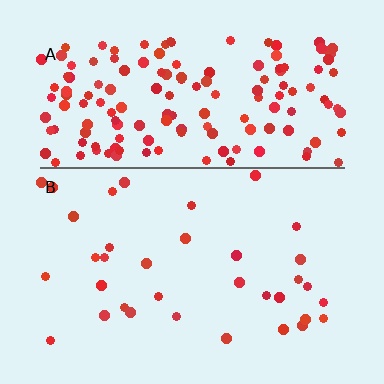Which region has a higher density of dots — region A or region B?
A (the top).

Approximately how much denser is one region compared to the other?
Approximately 4.6× — region A over region B.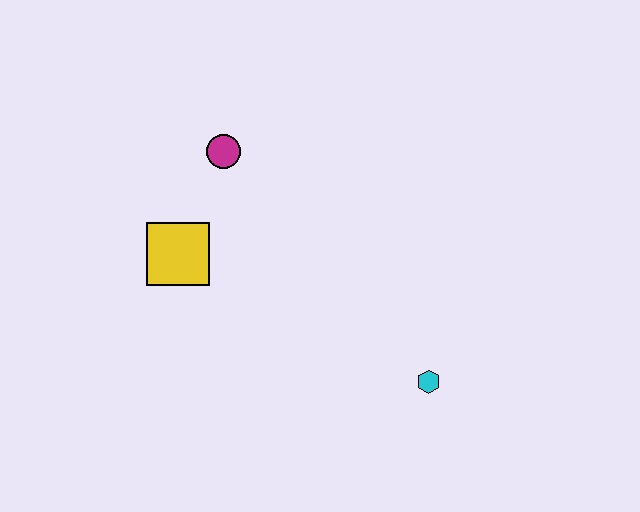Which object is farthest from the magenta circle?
The cyan hexagon is farthest from the magenta circle.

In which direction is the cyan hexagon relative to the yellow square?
The cyan hexagon is to the right of the yellow square.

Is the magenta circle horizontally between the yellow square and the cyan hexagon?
Yes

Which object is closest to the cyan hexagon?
The yellow square is closest to the cyan hexagon.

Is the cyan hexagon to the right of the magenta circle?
Yes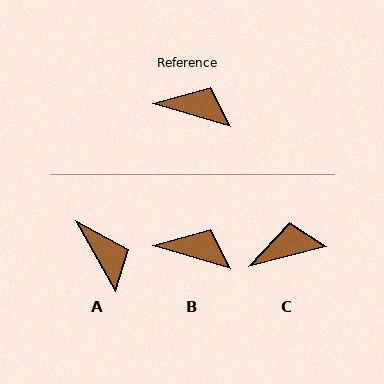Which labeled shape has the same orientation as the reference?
B.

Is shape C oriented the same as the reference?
No, it is off by about 31 degrees.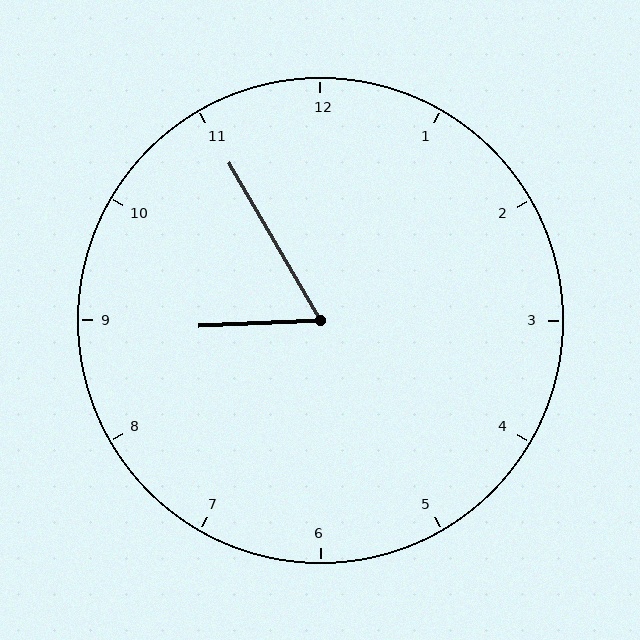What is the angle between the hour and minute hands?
Approximately 62 degrees.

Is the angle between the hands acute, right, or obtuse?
It is acute.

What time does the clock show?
8:55.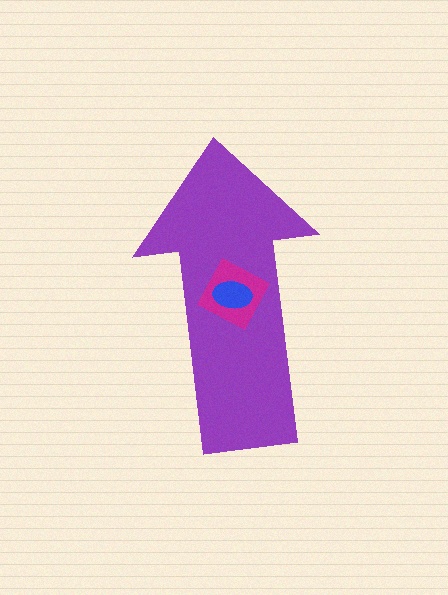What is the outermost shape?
The purple arrow.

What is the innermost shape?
The blue ellipse.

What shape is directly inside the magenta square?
The blue ellipse.